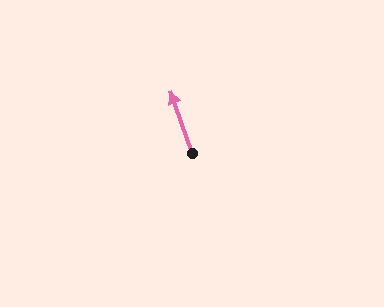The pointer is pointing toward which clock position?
Roughly 11 o'clock.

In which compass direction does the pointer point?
North.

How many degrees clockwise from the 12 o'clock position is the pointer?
Approximately 341 degrees.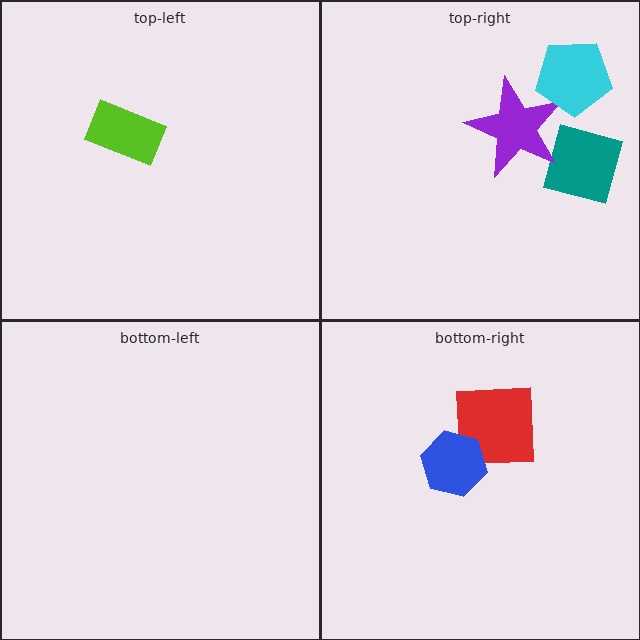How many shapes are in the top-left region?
1.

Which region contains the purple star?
The top-right region.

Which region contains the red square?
The bottom-right region.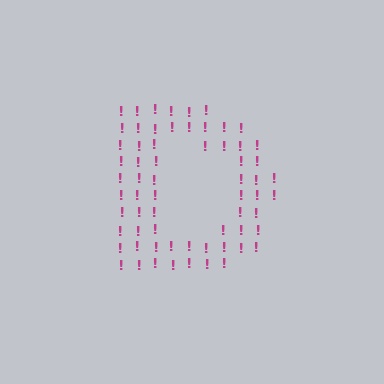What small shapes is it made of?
It is made of small exclamation marks.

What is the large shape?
The large shape is the letter D.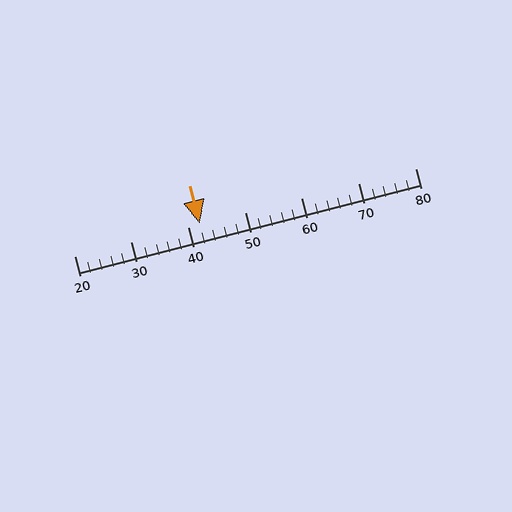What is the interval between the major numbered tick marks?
The major tick marks are spaced 10 units apart.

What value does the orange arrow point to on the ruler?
The orange arrow points to approximately 42.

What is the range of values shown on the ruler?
The ruler shows values from 20 to 80.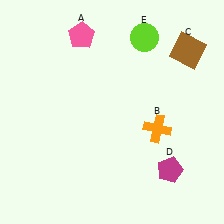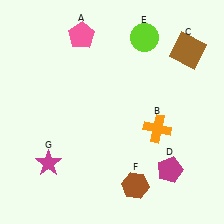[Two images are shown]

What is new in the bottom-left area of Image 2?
A magenta star (G) was added in the bottom-left area of Image 2.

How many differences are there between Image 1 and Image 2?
There are 2 differences between the two images.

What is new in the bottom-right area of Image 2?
A brown hexagon (F) was added in the bottom-right area of Image 2.